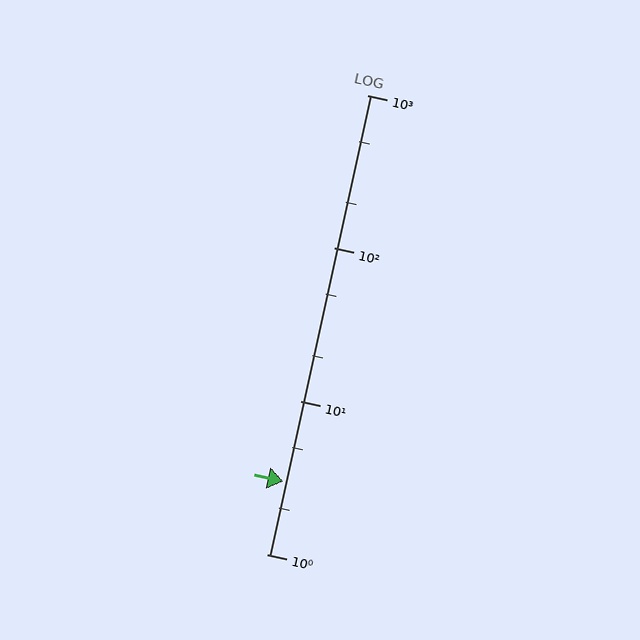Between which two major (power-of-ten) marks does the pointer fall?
The pointer is between 1 and 10.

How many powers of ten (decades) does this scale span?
The scale spans 3 decades, from 1 to 1000.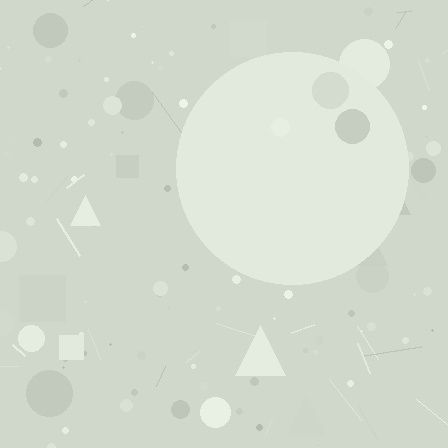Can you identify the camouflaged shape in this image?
The camouflaged shape is a circle.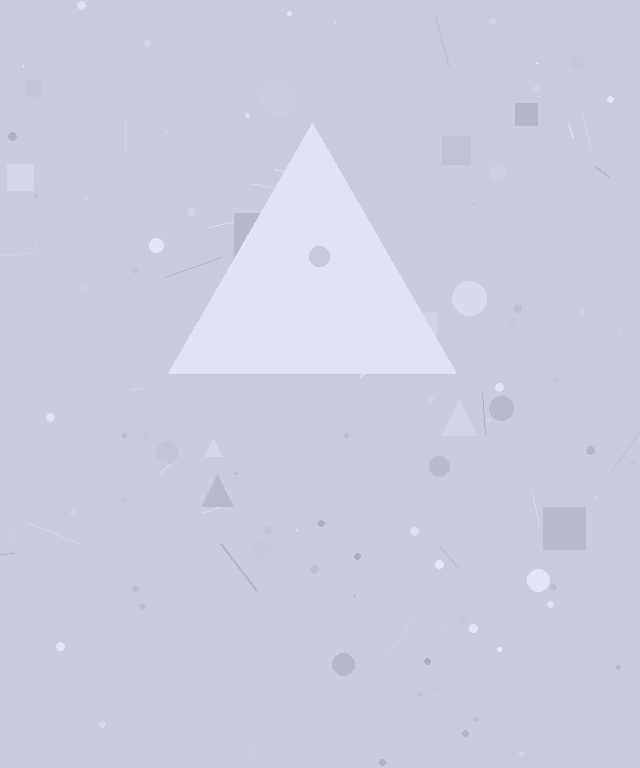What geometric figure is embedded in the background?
A triangle is embedded in the background.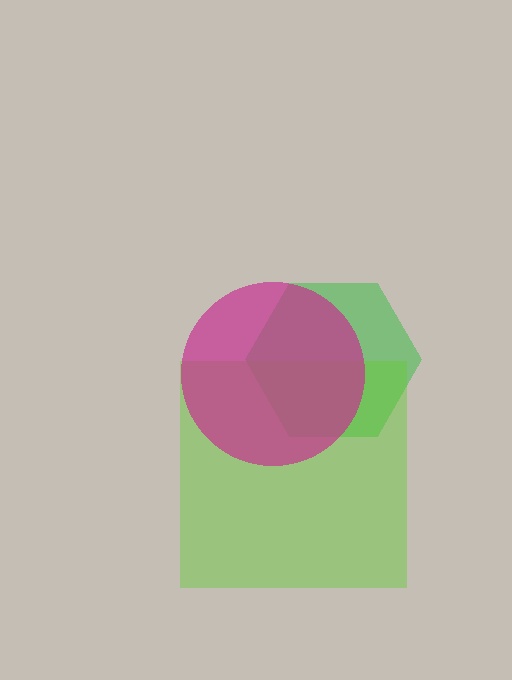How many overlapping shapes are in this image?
There are 3 overlapping shapes in the image.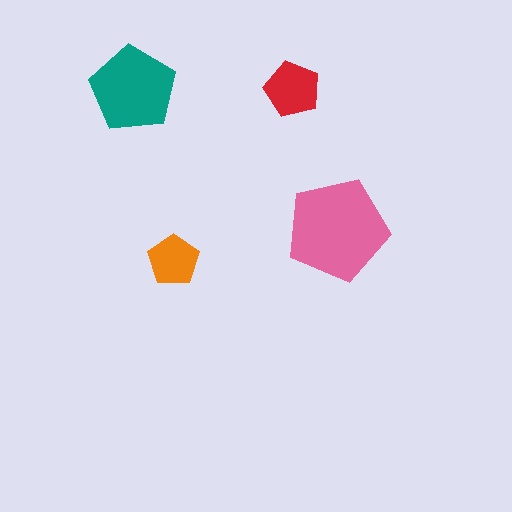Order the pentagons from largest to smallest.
the pink one, the teal one, the red one, the orange one.